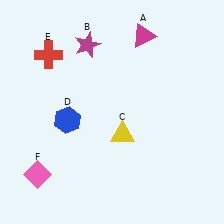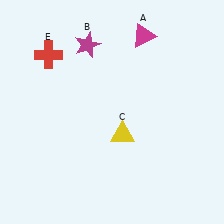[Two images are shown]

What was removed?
The pink diamond (F), the blue hexagon (D) were removed in Image 2.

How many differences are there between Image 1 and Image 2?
There are 2 differences between the two images.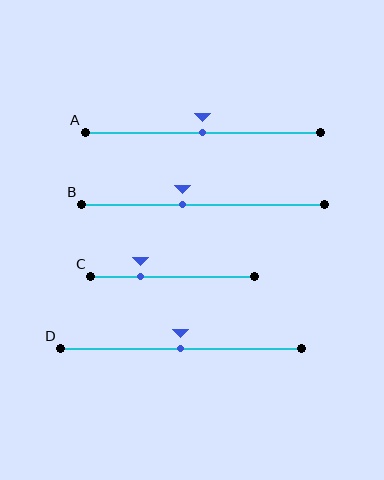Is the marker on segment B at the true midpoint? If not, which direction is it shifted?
No, the marker on segment B is shifted to the left by about 8% of the segment length.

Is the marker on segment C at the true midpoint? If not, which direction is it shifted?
No, the marker on segment C is shifted to the left by about 20% of the segment length.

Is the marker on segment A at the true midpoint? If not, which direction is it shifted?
Yes, the marker on segment A is at the true midpoint.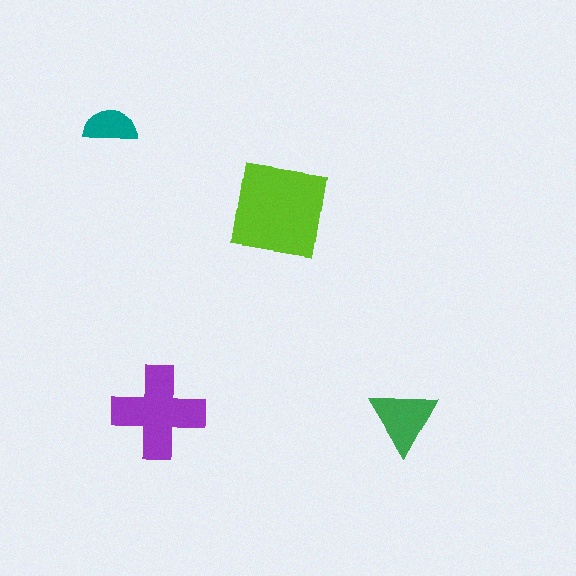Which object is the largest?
The lime square.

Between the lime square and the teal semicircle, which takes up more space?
The lime square.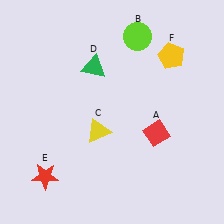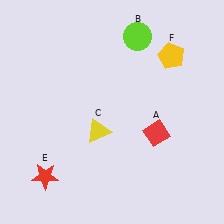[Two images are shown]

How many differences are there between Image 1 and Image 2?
There is 1 difference between the two images.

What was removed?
The green triangle (D) was removed in Image 2.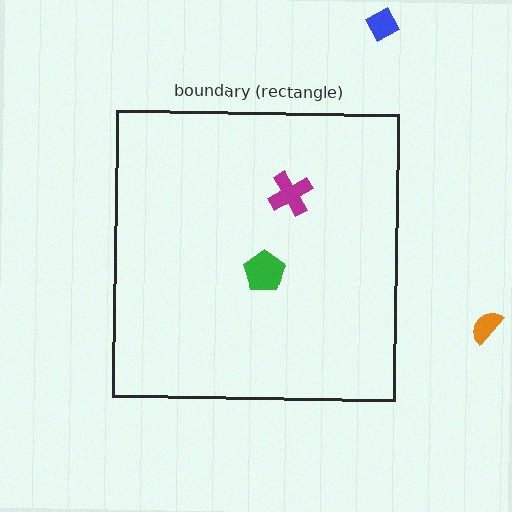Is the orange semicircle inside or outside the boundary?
Outside.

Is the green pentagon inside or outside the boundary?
Inside.